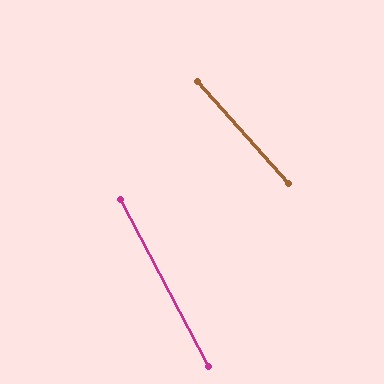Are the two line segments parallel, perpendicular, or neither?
Neither parallel nor perpendicular — they differ by about 14°.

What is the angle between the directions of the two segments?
Approximately 14 degrees.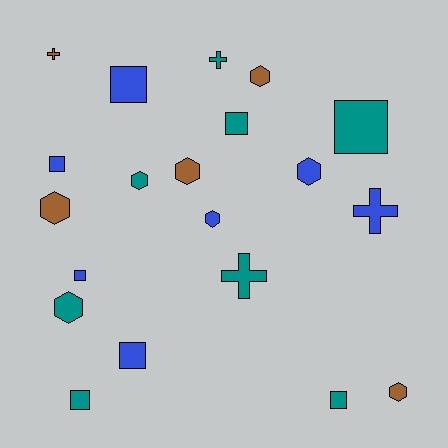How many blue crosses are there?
There is 1 blue cross.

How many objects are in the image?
There are 20 objects.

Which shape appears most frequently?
Hexagon, with 8 objects.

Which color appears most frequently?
Teal, with 8 objects.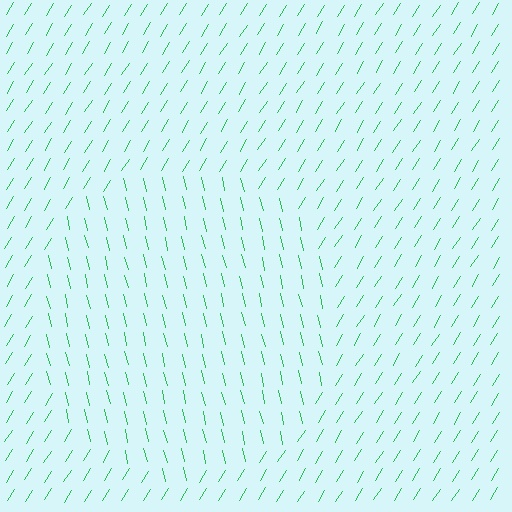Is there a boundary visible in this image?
Yes, there is a texture boundary formed by a change in line orientation.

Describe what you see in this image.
The image is filled with small green line segments. A circle region in the image has lines oriented differently from the surrounding lines, creating a visible texture boundary.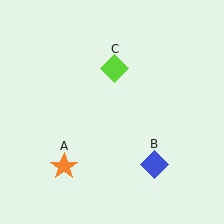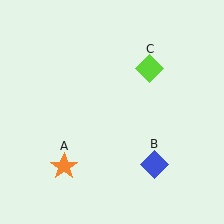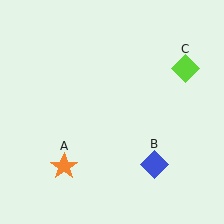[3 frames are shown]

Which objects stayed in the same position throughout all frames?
Orange star (object A) and blue diamond (object B) remained stationary.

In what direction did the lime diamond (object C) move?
The lime diamond (object C) moved right.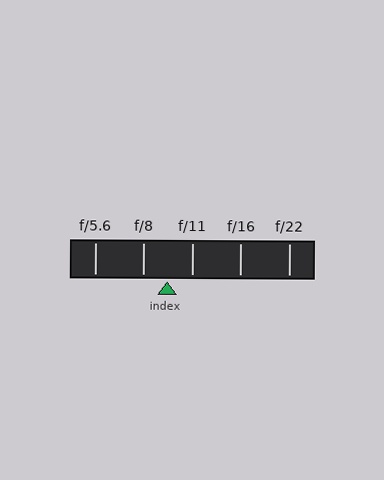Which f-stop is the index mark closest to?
The index mark is closest to f/8.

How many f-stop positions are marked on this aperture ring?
There are 5 f-stop positions marked.